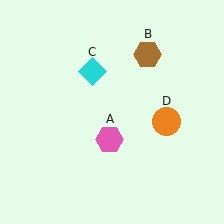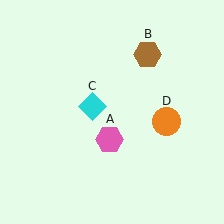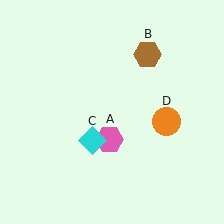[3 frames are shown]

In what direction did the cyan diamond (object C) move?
The cyan diamond (object C) moved down.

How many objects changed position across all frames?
1 object changed position: cyan diamond (object C).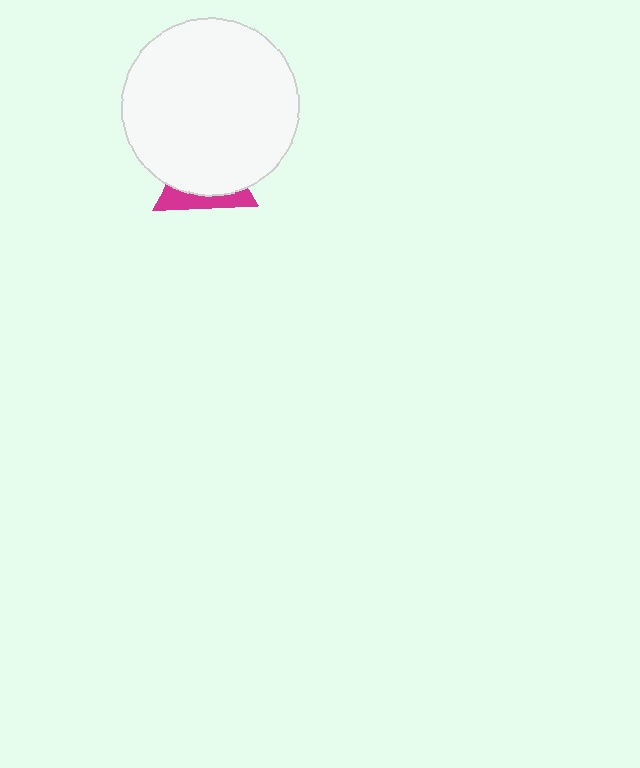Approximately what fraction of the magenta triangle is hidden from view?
Roughly 70% of the magenta triangle is hidden behind the white circle.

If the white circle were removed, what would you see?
You would see the complete magenta triangle.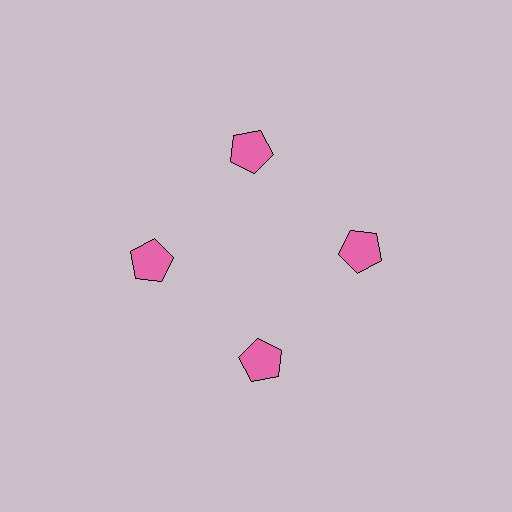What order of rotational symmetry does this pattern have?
This pattern has 4-fold rotational symmetry.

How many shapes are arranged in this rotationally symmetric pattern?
There are 4 shapes, arranged in 4 groups of 1.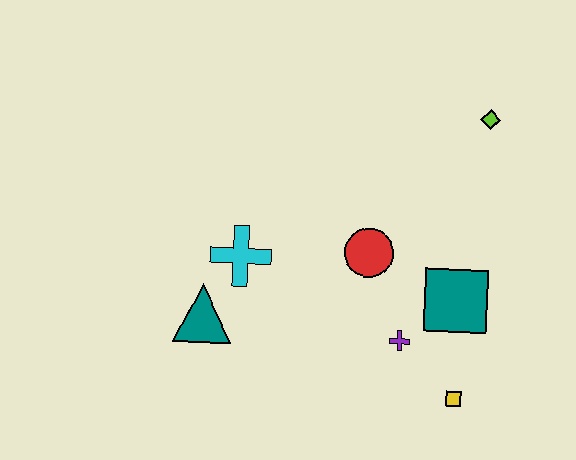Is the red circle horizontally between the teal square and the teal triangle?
Yes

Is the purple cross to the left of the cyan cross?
No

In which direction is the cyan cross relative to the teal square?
The cyan cross is to the left of the teal square.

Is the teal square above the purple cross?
Yes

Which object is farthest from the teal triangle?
The lime diamond is farthest from the teal triangle.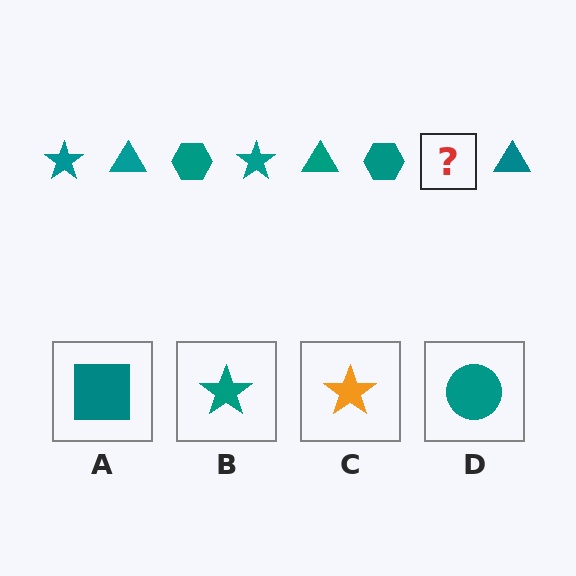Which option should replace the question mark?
Option B.